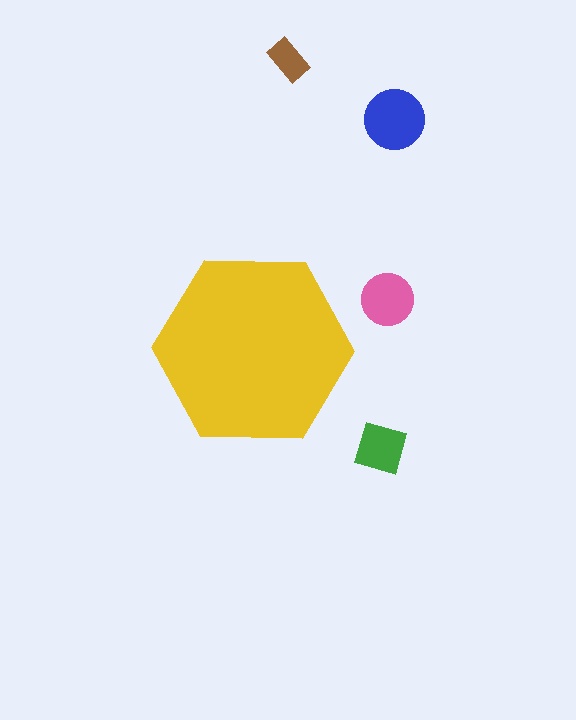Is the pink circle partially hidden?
No, the pink circle is fully visible.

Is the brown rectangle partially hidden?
No, the brown rectangle is fully visible.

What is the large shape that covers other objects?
A yellow hexagon.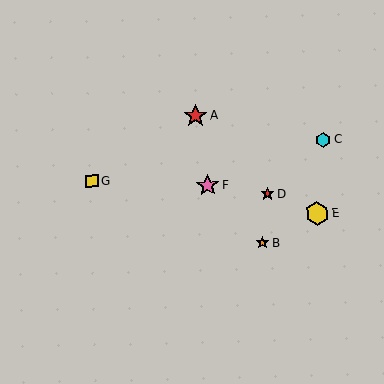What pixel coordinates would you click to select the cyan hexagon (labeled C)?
Click at (323, 140) to select the cyan hexagon C.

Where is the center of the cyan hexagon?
The center of the cyan hexagon is at (323, 140).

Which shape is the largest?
The yellow hexagon (labeled E) is the largest.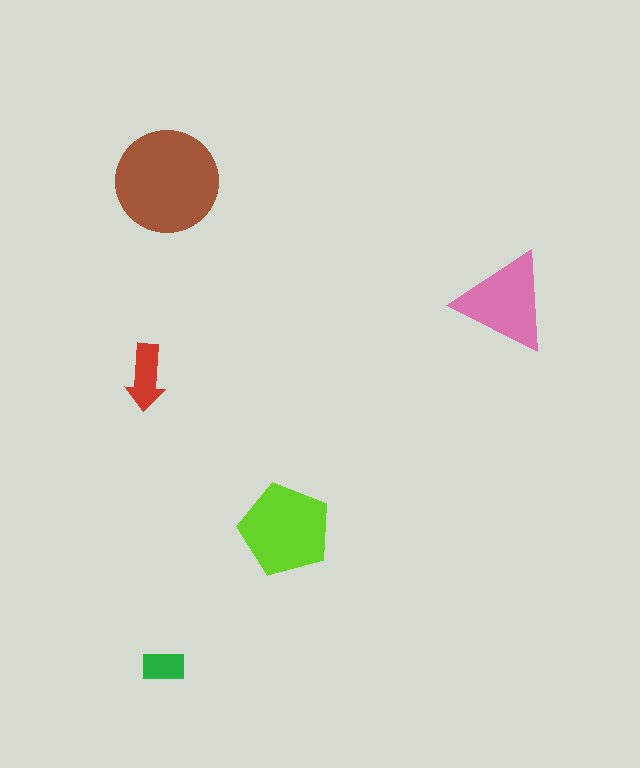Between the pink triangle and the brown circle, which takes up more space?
The brown circle.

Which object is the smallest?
The green rectangle.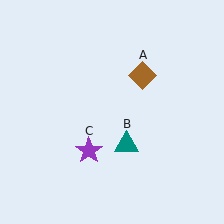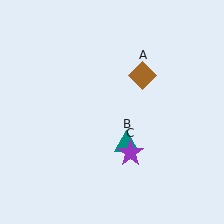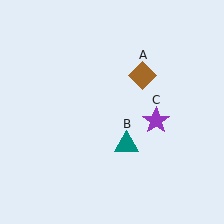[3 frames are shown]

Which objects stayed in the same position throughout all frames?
Brown diamond (object A) and teal triangle (object B) remained stationary.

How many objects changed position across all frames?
1 object changed position: purple star (object C).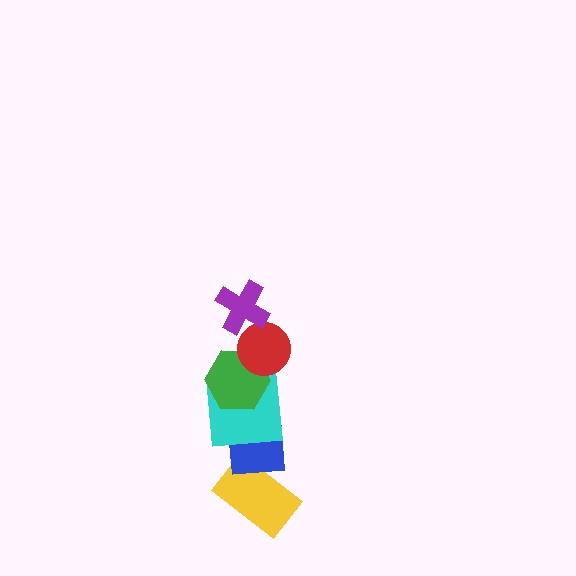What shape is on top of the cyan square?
The green hexagon is on top of the cyan square.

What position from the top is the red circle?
The red circle is 2nd from the top.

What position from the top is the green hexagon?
The green hexagon is 3rd from the top.